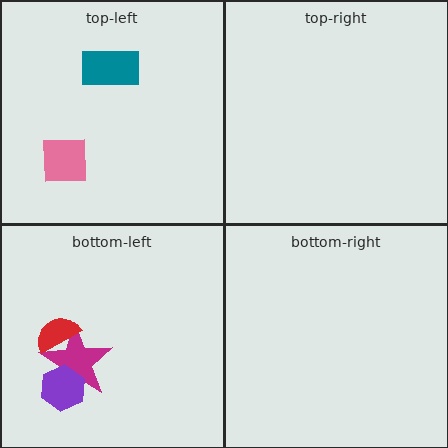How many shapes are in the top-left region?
2.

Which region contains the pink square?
The top-left region.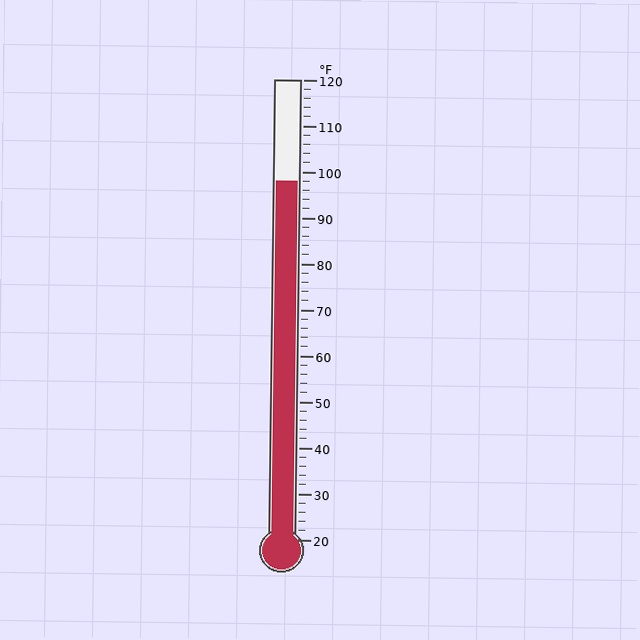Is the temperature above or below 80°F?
The temperature is above 80°F.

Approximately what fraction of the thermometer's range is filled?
The thermometer is filled to approximately 80% of its range.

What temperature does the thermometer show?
The thermometer shows approximately 98°F.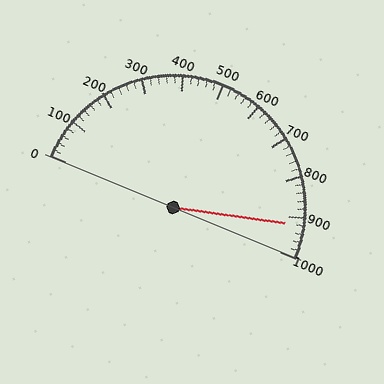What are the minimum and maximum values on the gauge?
The gauge ranges from 0 to 1000.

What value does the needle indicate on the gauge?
The needle indicates approximately 920.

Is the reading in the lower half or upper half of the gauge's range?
The reading is in the upper half of the range (0 to 1000).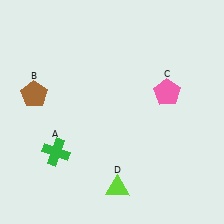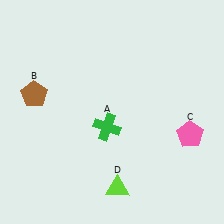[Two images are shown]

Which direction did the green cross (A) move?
The green cross (A) moved right.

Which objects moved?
The objects that moved are: the green cross (A), the pink pentagon (C).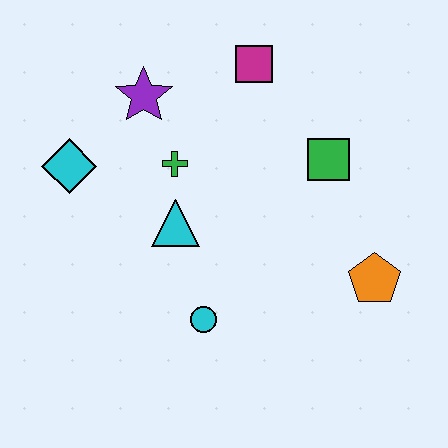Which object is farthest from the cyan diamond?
The orange pentagon is farthest from the cyan diamond.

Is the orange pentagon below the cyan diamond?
Yes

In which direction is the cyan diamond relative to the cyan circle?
The cyan diamond is above the cyan circle.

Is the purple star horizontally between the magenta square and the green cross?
No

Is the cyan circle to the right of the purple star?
Yes